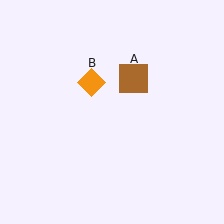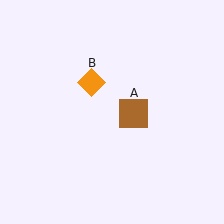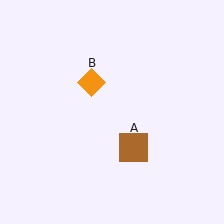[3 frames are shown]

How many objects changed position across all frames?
1 object changed position: brown square (object A).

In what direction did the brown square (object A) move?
The brown square (object A) moved down.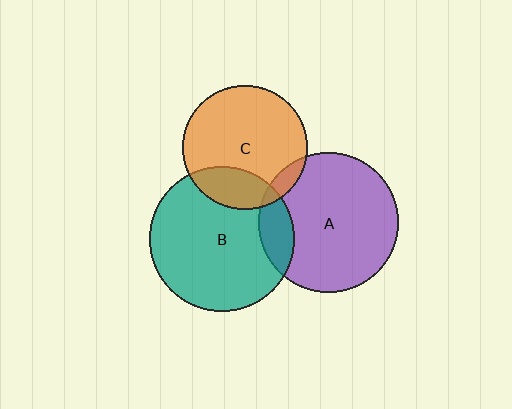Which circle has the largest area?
Circle B (teal).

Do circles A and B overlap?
Yes.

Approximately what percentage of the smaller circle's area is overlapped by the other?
Approximately 15%.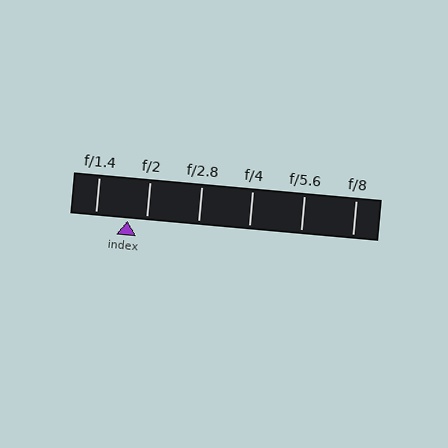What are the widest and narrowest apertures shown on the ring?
The widest aperture shown is f/1.4 and the narrowest is f/8.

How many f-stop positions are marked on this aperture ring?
There are 6 f-stop positions marked.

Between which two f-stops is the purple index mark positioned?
The index mark is between f/1.4 and f/2.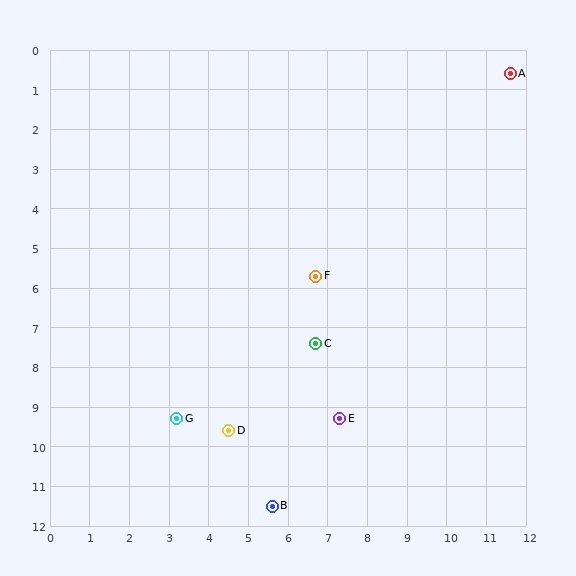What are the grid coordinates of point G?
Point G is at approximately (3.2, 9.3).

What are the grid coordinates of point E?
Point E is at approximately (7.3, 9.3).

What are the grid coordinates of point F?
Point F is at approximately (6.7, 5.7).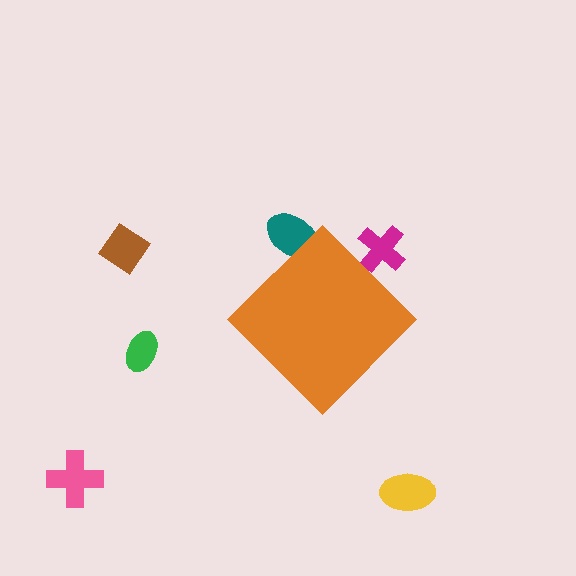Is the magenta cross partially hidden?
Yes, the magenta cross is partially hidden behind the orange diamond.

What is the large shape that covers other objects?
An orange diamond.